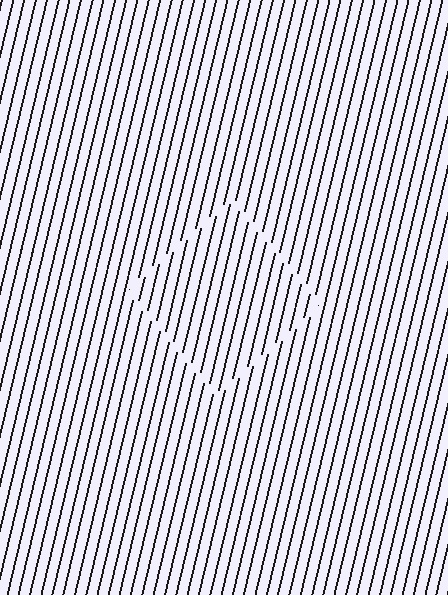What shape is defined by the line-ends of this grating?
An illusory square. The interior of the shape contains the same grating, shifted by half a period — the contour is defined by the phase discontinuity where line-ends from the inner and outer gratings abut.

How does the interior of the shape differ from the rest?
The interior of the shape contains the same grating, shifted by half a period — the contour is defined by the phase discontinuity where line-ends from the inner and outer gratings abut.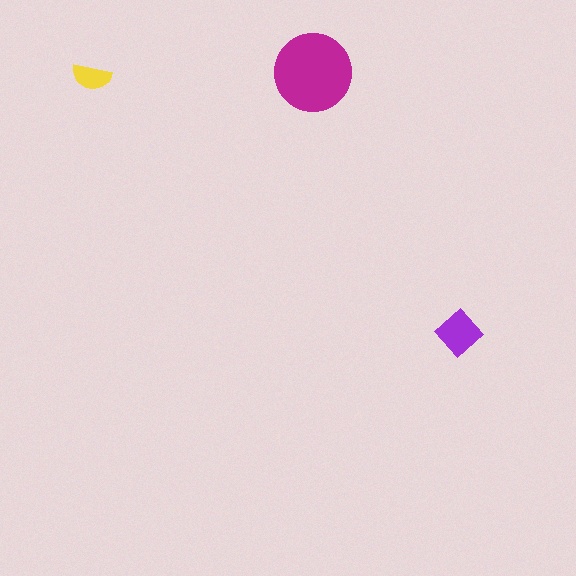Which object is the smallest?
The yellow semicircle.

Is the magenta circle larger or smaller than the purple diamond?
Larger.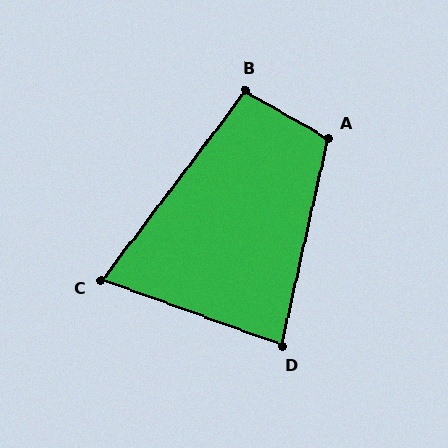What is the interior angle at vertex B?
Approximately 97 degrees (obtuse).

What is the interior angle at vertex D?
Approximately 83 degrees (acute).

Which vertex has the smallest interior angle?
C, at approximately 73 degrees.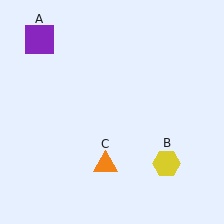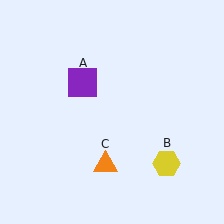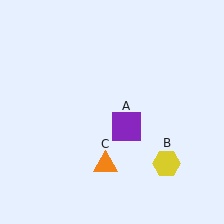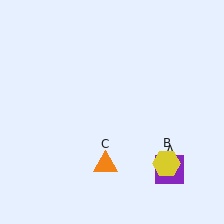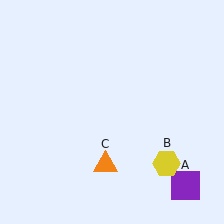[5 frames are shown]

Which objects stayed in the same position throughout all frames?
Yellow hexagon (object B) and orange triangle (object C) remained stationary.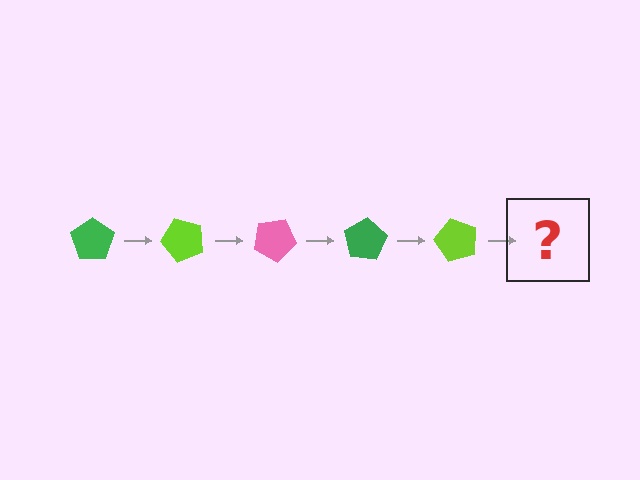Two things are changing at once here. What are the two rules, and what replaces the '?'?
The two rules are that it rotates 50 degrees each step and the color cycles through green, lime, and pink. The '?' should be a pink pentagon, rotated 250 degrees from the start.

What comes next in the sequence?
The next element should be a pink pentagon, rotated 250 degrees from the start.